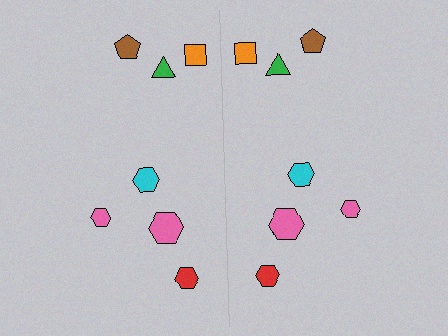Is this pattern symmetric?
Yes, this pattern has bilateral (reflection) symmetry.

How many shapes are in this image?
There are 14 shapes in this image.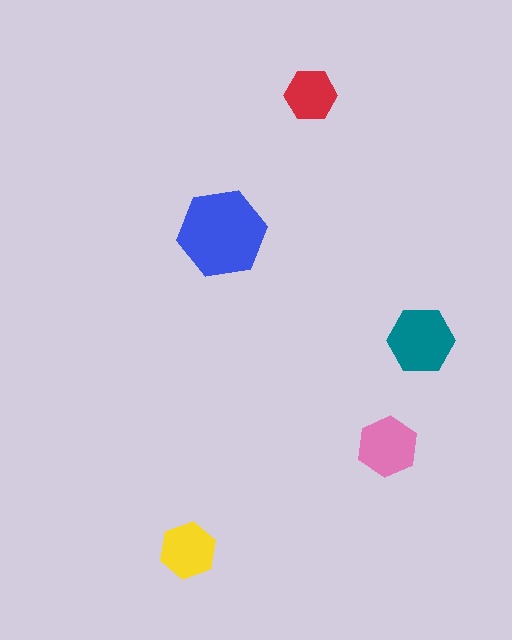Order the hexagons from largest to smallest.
the blue one, the teal one, the pink one, the yellow one, the red one.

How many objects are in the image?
There are 5 objects in the image.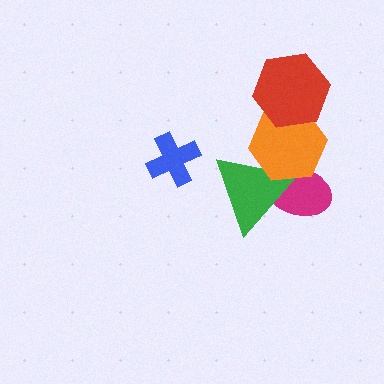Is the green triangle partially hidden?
Yes, it is partially covered by another shape.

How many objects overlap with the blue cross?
0 objects overlap with the blue cross.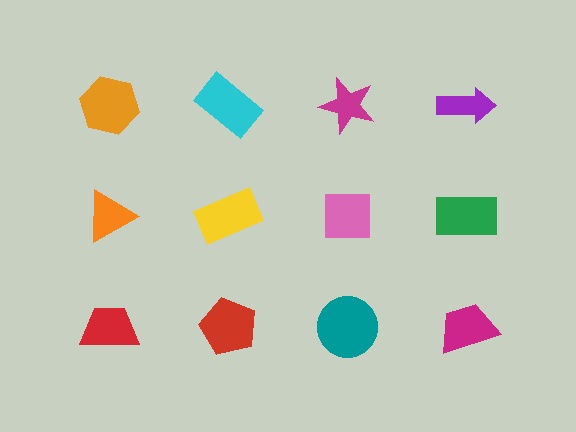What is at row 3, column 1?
A red trapezoid.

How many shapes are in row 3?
4 shapes.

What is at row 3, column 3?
A teal circle.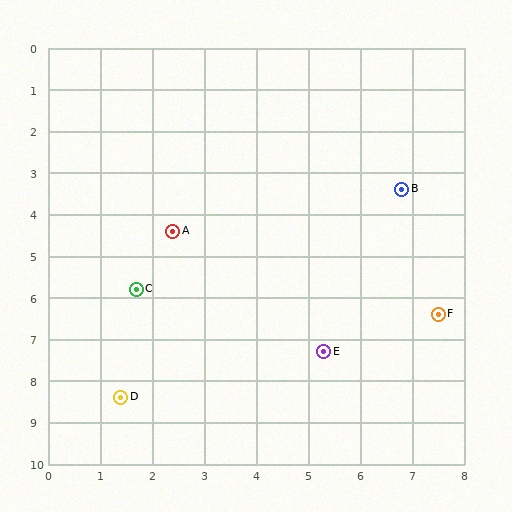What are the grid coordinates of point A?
Point A is at approximately (2.4, 4.4).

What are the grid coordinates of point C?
Point C is at approximately (1.7, 5.8).